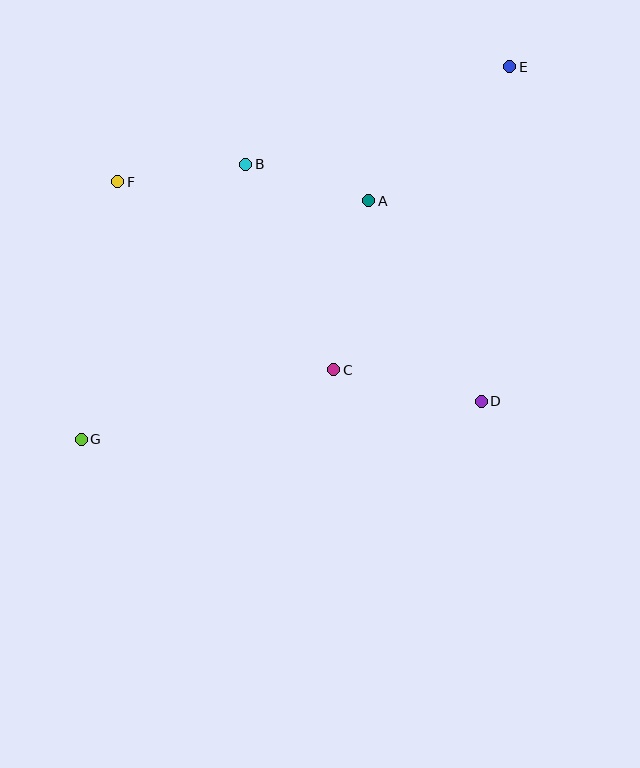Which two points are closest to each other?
Points A and B are closest to each other.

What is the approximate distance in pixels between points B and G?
The distance between B and G is approximately 320 pixels.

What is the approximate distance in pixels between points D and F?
The distance between D and F is approximately 424 pixels.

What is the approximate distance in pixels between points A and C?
The distance between A and C is approximately 173 pixels.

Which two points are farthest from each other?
Points E and G are farthest from each other.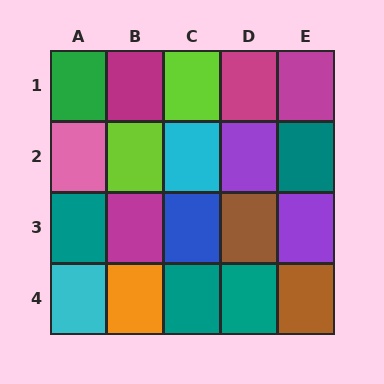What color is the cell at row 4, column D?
Teal.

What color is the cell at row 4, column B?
Orange.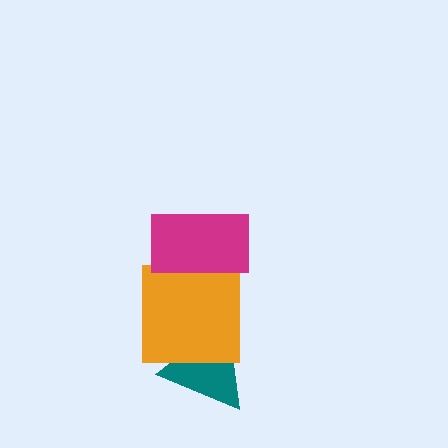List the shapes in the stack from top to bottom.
From top to bottom: the magenta rectangle, the orange square, the teal triangle.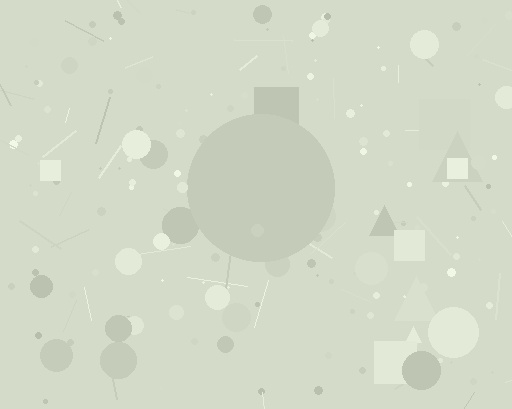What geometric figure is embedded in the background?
A circle is embedded in the background.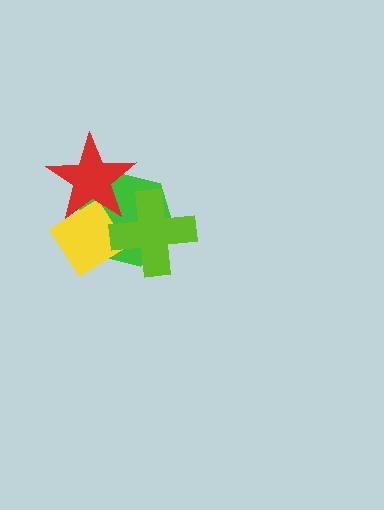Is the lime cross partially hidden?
Yes, it is partially covered by another shape.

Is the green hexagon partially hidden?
Yes, it is partially covered by another shape.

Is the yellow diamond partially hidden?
Yes, it is partially covered by another shape.